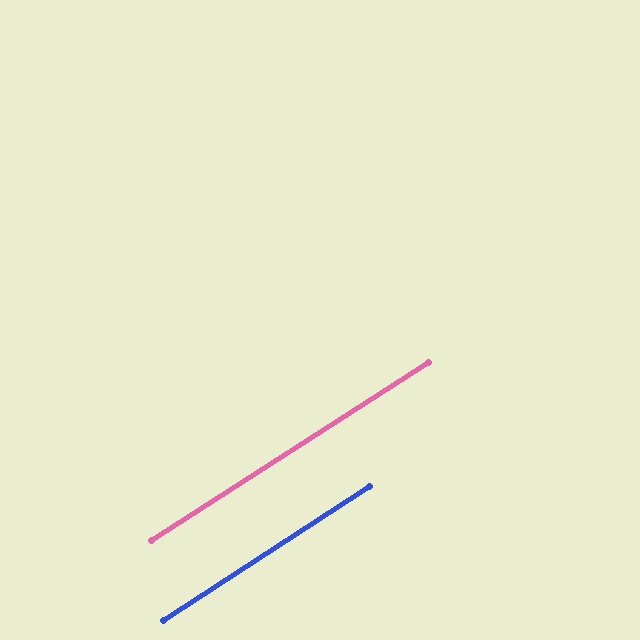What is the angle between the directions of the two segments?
Approximately 0 degrees.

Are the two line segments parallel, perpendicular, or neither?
Parallel — their directions differ by only 0.1°.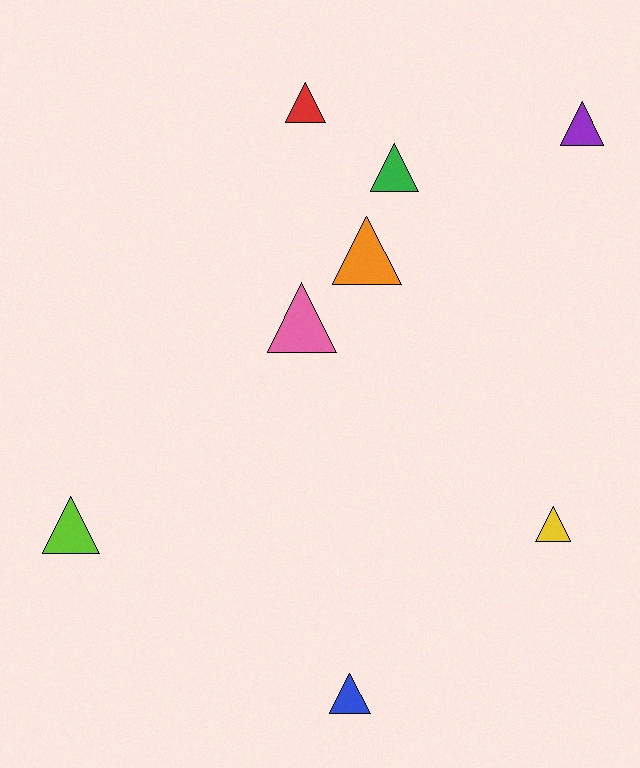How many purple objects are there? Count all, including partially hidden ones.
There is 1 purple object.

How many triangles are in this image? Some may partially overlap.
There are 8 triangles.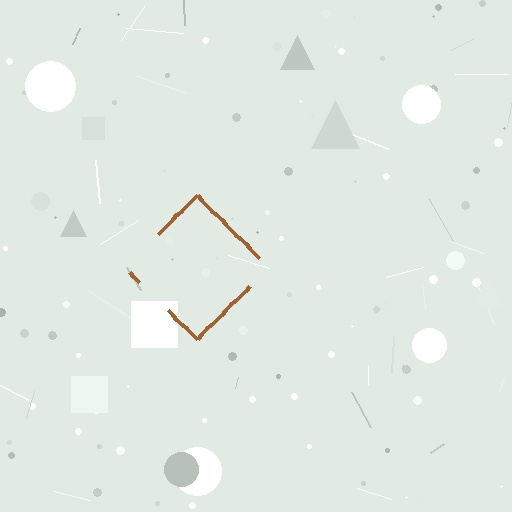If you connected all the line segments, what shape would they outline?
They would outline a diamond.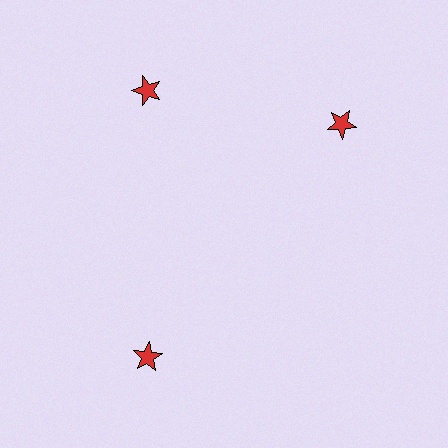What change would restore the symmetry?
The symmetry would be restored by rotating it back into even spacing with its neighbors so that all 3 stars sit at equal angles and equal distance from the center.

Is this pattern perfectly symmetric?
No. The 3 red stars are arranged in a ring, but one element near the 3 o'clock position is rotated out of alignment along the ring, breaking the 3-fold rotational symmetry.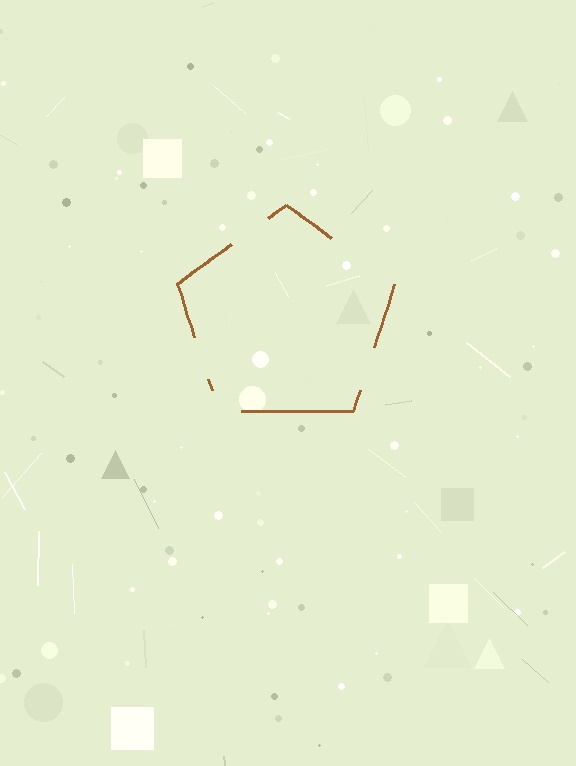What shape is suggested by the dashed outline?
The dashed outline suggests a pentagon.